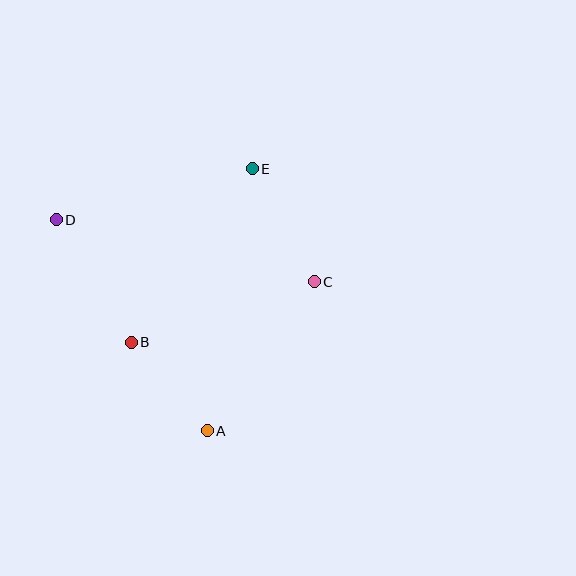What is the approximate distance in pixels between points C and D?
The distance between C and D is approximately 266 pixels.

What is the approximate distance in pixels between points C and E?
The distance between C and E is approximately 129 pixels.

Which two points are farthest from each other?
Points A and E are farthest from each other.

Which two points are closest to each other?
Points A and B are closest to each other.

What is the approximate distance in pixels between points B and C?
The distance between B and C is approximately 193 pixels.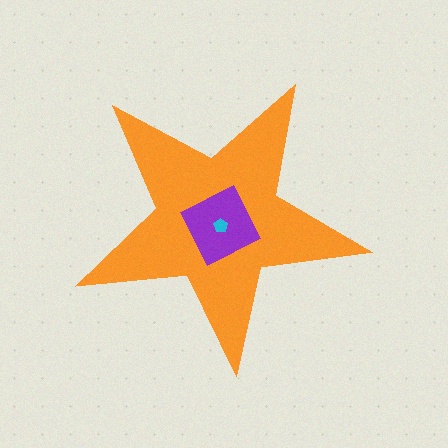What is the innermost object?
The cyan pentagon.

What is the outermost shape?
The orange star.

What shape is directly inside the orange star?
The purple square.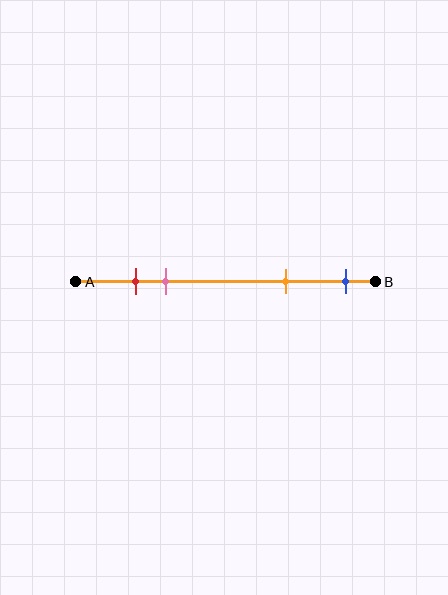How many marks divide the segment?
There are 4 marks dividing the segment.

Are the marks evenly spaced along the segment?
No, the marks are not evenly spaced.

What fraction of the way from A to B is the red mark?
The red mark is approximately 20% (0.2) of the way from A to B.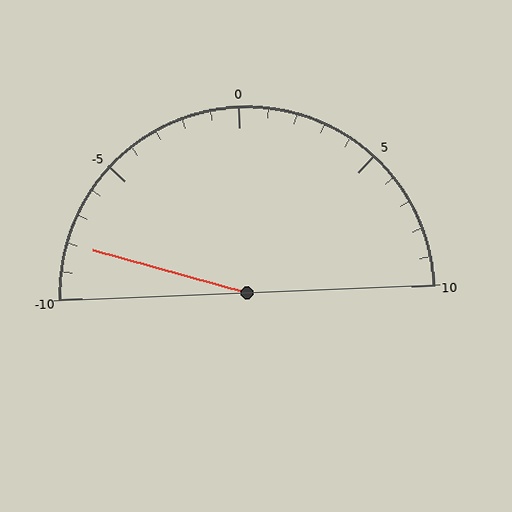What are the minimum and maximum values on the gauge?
The gauge ranges from -10 to 10.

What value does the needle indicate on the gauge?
The needle indicates approximately -8.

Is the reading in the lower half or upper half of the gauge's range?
The reading is in the lower half of the range (-10 to 10).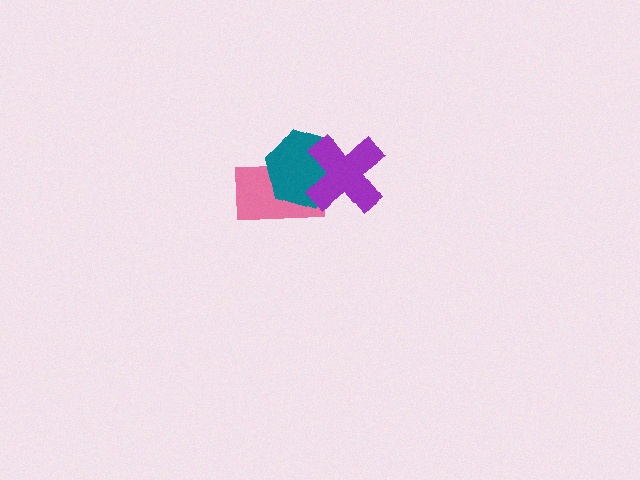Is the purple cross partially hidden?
No, no other shape covers it.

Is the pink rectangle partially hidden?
Yes, it is partially covered by another shape.